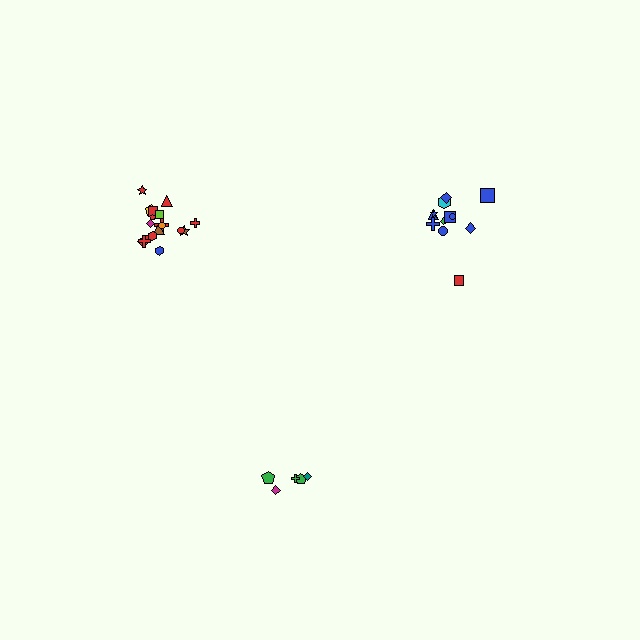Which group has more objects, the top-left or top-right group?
The top-left group.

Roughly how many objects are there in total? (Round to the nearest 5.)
Roughly 35 objects in total.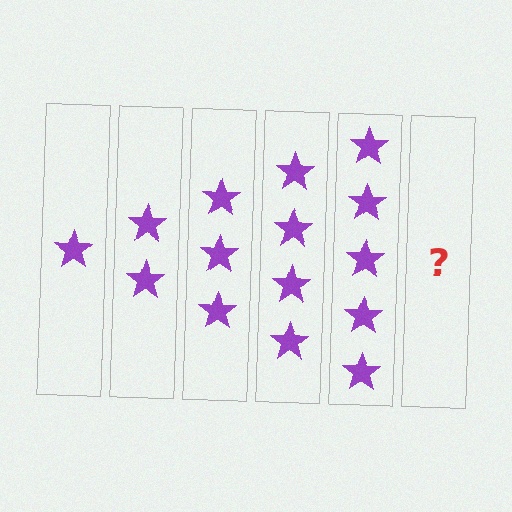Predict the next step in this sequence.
The next step is 6 stars.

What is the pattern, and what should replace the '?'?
The pattern is that each step adds one more star. The '?' should be 6 stars.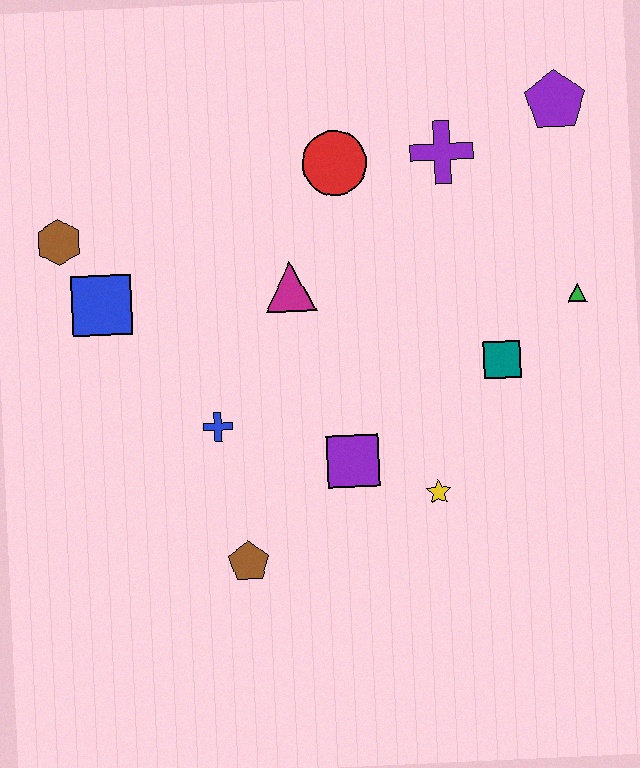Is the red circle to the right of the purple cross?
No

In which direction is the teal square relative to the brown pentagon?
The teal square is to the right of the brown pentagon.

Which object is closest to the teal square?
The green triangle is closest to the teal square.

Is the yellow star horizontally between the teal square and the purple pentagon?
No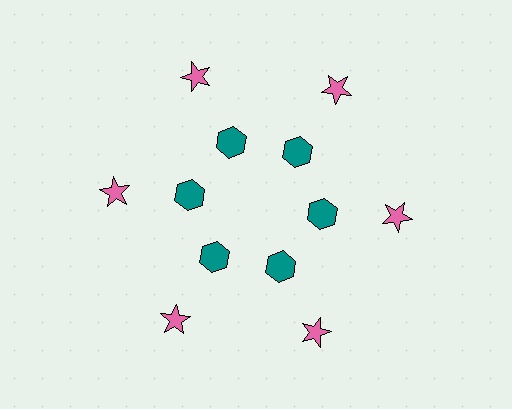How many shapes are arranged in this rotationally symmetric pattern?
There are 12 shapes, arranged in 6 groups of 2.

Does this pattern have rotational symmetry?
Yes, this pattern has 6-fold rotational symmetry. It looks the same after rotating 60 degrees around the center.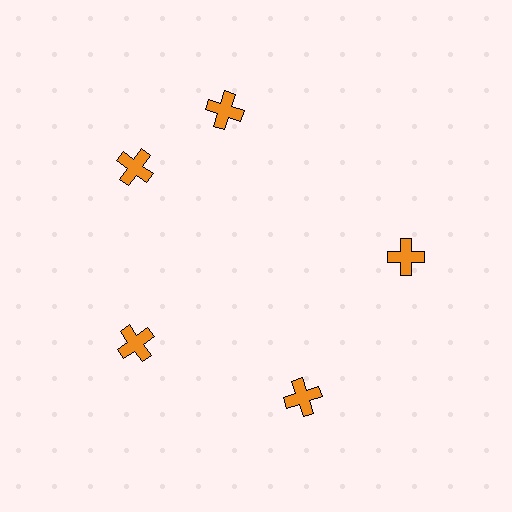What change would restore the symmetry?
The symmetry would be restored by rotating it back into even spacing with its neighbors so that all 5 crosses sit at equal angles and equal distance from the center.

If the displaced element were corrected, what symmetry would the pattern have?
It would have 5-fold rotational symmetry — the pattern would map onto itself every 72 degrees.